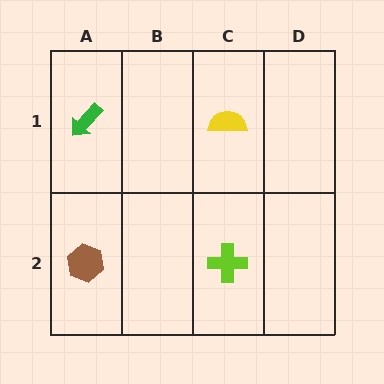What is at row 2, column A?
A brown hexagon.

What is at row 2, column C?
A lime cross.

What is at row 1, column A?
A green arrow.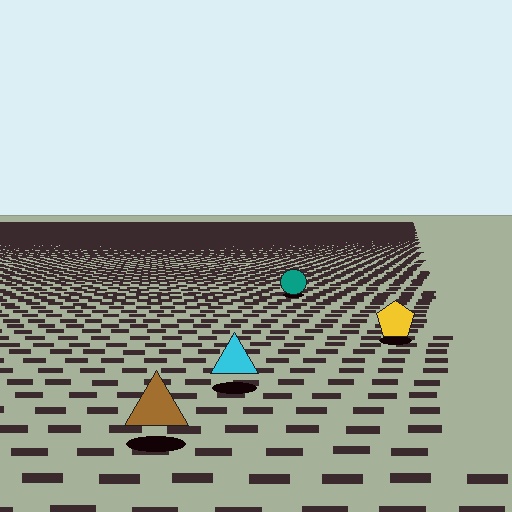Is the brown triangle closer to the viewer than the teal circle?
Yes. The brown triangle is closer — you can tell from the texture gradient: the ground texture is coarser near it.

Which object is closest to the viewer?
The brown triangle is closest. The texture marks near it are larger and more spread out.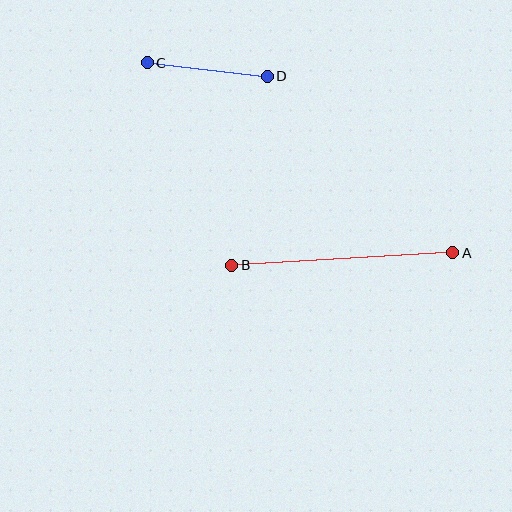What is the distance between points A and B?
The distance is approximately 221 pixels.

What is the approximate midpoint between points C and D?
The midpoint is at approximately (207, 69) pixels.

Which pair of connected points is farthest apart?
Points A and B are farthest apart.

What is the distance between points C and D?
The distance is approximately 121 pixels.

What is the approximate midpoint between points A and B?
The midpoint is at approximately (342, 259) pixels.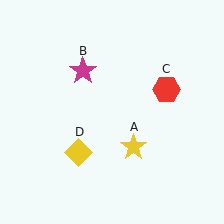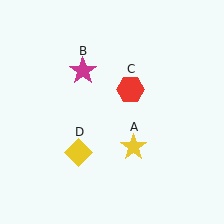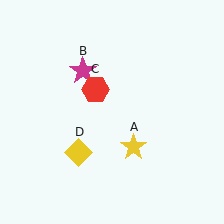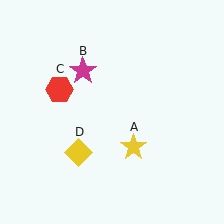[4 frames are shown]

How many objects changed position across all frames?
1 object changed position: red hexagon (object C).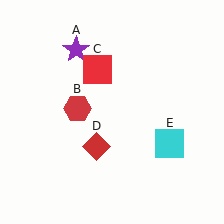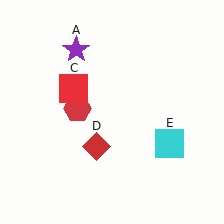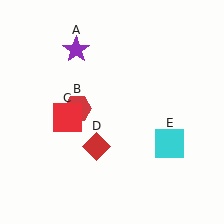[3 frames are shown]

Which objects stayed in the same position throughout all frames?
Purple star (object A) and red hexagon (object B) and red diamond (object D) and cyan square (object E) remained stationary.